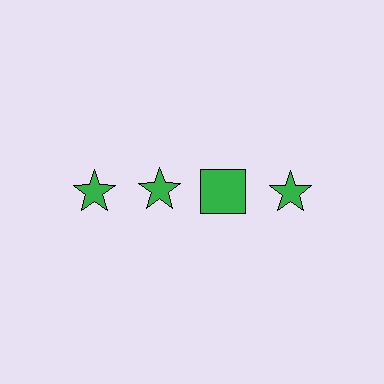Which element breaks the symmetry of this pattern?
The green square in the top row, center column breaks the symmetry. All other shapes are green stars.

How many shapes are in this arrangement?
There are 4 shapes arranged in a grid pattern.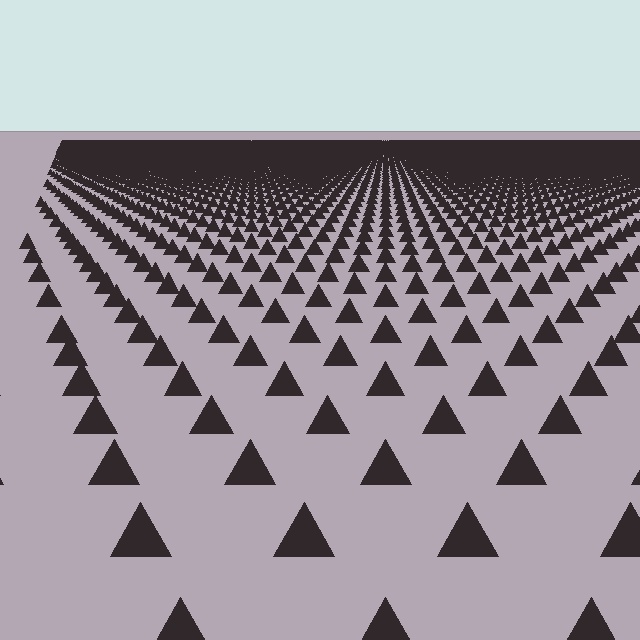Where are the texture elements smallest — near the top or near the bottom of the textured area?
Near the top.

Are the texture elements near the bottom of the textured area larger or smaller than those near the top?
Larger. Near the bottom, elements are closer to the viewer and appear at a bigger on-screen size.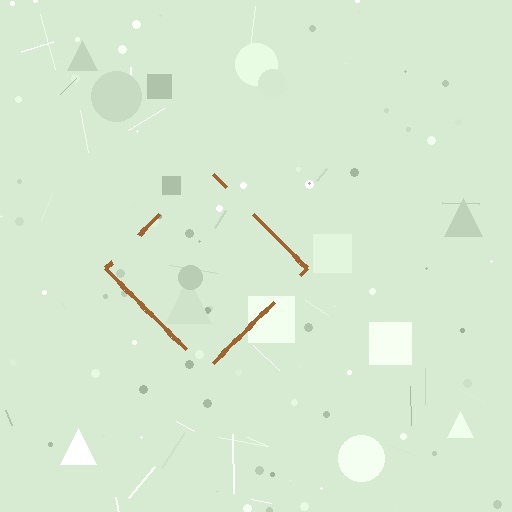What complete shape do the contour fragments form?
The contour fragments form a diamond.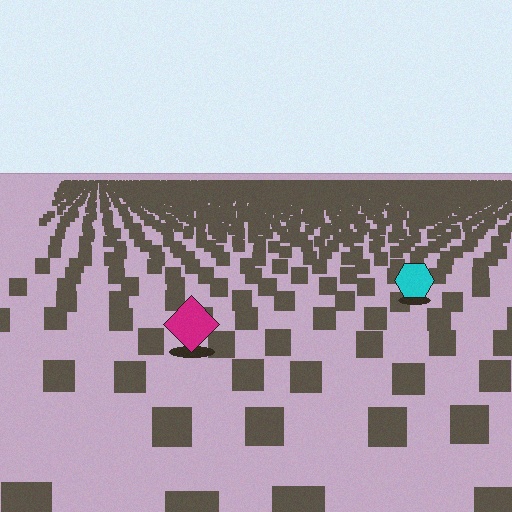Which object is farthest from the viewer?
The cyan hexagon is farthest from the viewer. It appears smaller and the ground texture around it is denser.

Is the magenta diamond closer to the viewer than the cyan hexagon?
Yes. The magenta diamond is closer — you can tell from the texture gradient: the ground texture is coarser near it.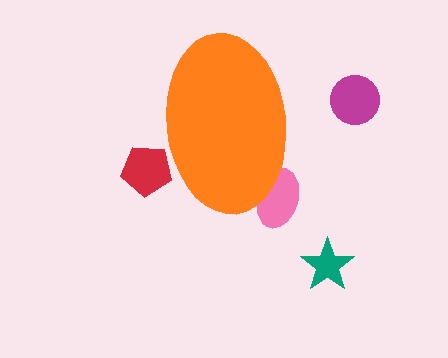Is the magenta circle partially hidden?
No, the magenta circle is fully visible.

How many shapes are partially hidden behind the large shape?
2 shapes are partially hidden.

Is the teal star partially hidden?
No, the teal star is fully visible.